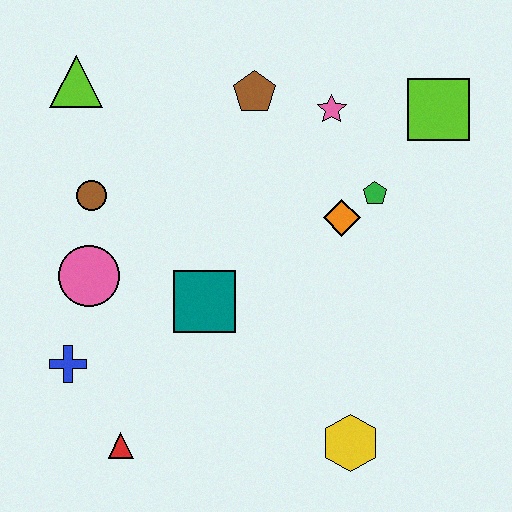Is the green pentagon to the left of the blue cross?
No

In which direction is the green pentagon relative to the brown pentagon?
The green pentagon is to the right of the brown pentagon.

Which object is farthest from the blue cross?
The lime square is farthest from the blue cross.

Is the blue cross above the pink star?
No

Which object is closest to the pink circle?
The brown circle is closest to the pink circle.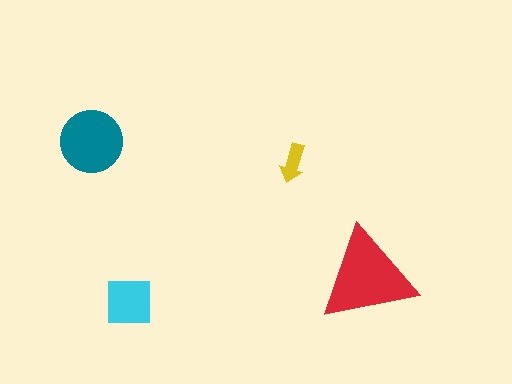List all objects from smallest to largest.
The yellow arrow, the cyan square, the teal circle, the red triangle.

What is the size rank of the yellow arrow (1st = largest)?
4th.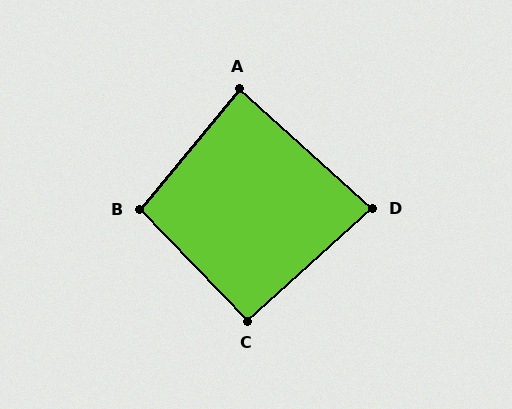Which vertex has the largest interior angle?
B, at approximately 96 degrees.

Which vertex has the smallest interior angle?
D, at approximately 84 degrees.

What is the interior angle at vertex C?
Approximately 92 degrees (approximately right).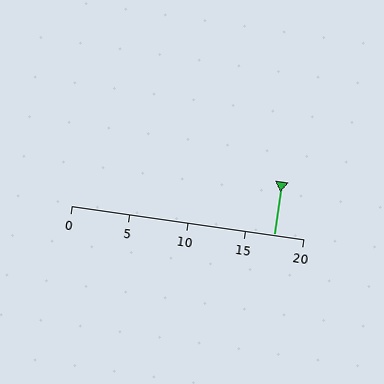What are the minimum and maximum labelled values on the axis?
The axis runs from 0 to 20.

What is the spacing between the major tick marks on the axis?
The major ticks are spaced 5 apart.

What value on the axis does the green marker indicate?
The marker indicates approximately 17.5.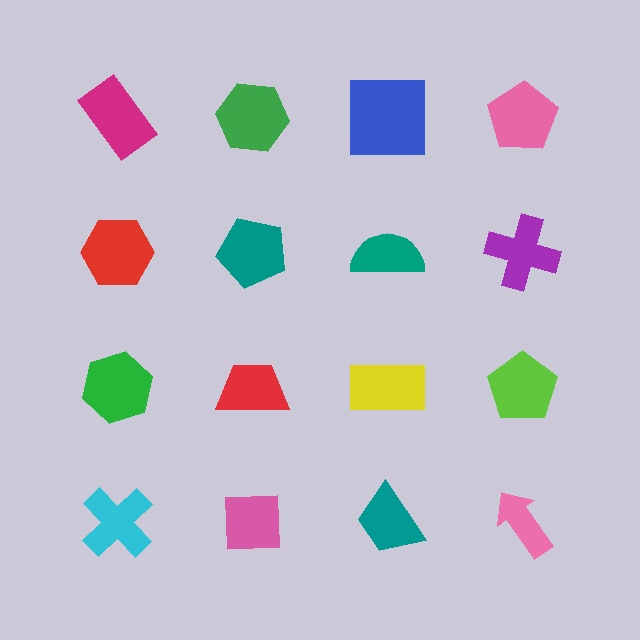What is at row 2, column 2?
A teal pentagon.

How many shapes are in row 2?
4 shapes.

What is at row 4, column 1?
A cyan cross.